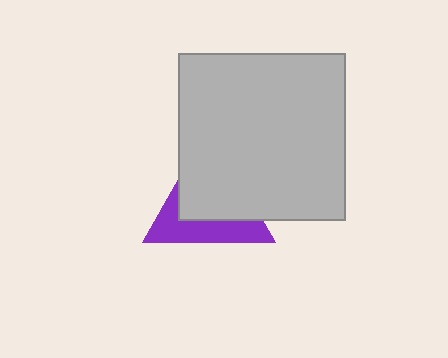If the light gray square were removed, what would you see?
You would see the complete purple triangle.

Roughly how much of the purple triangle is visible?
A small part of it is visible (roughly 40%).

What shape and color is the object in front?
The object in front is a light gray square.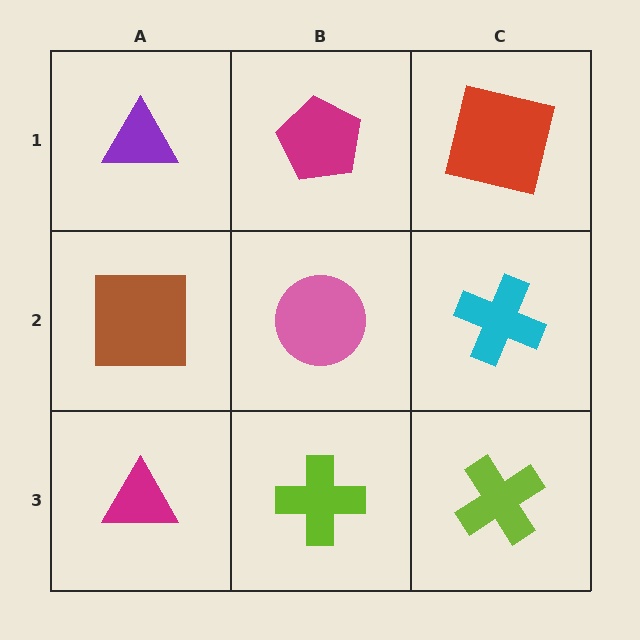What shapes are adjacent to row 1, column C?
A cyan cross (row 2, column C), a magenta pentagon (row 1, column B).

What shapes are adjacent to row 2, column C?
A red square (row 1, column C), a lime cross (row 3, column C), a pink circle (row 2, column B).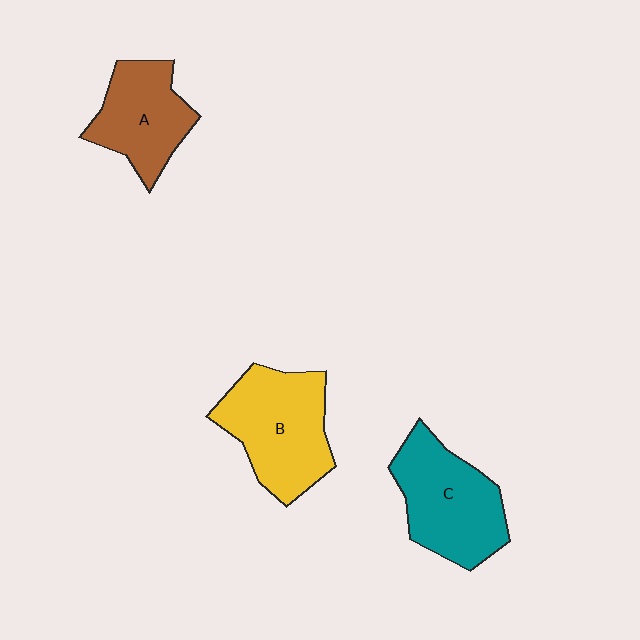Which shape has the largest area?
Shape B (yellow).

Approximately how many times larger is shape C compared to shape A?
Approximately 1.3 times.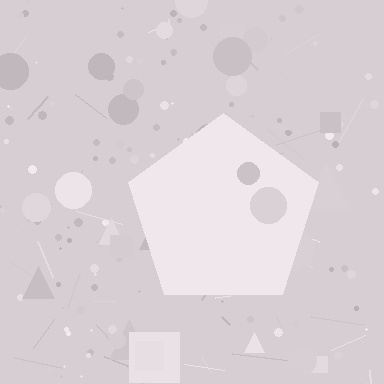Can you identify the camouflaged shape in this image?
The camouflaged shape is a pentagon.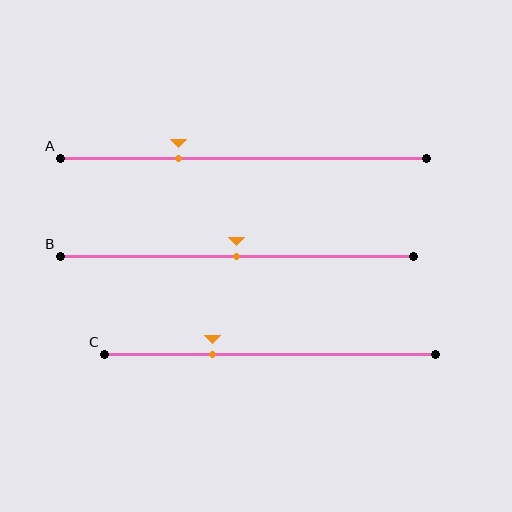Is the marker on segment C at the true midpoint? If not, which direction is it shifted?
No, the marker on segment C is shifted to the left by about 17% of the segment length.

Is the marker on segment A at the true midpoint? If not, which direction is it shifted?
No, the marker on segment A is shifted to the left by about 18% of the segment length.